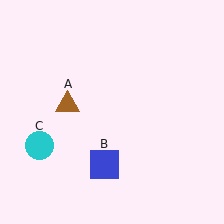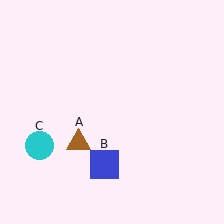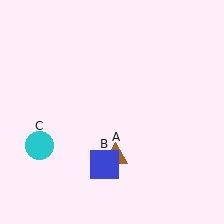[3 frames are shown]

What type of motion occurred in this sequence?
The brown triangle (object A) rotated counterclockwise around the center of the scene.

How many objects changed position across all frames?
1 object changed position: brown triangle (object A).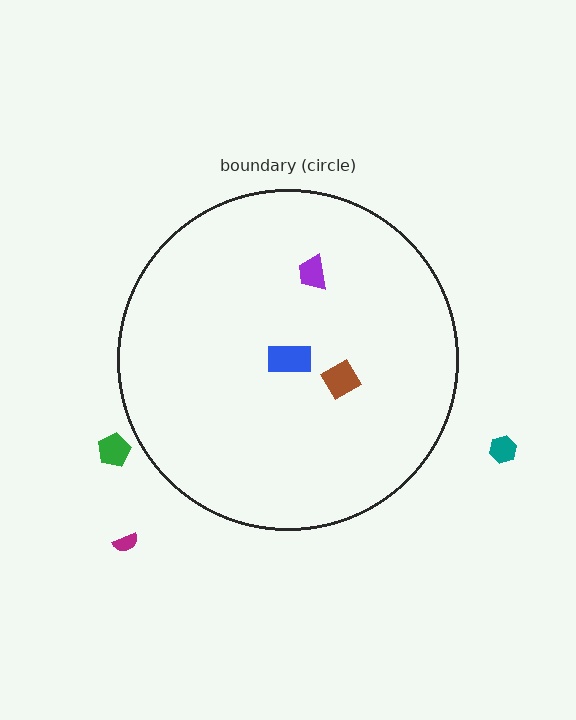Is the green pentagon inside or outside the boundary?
Outside.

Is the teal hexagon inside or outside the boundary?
Outside.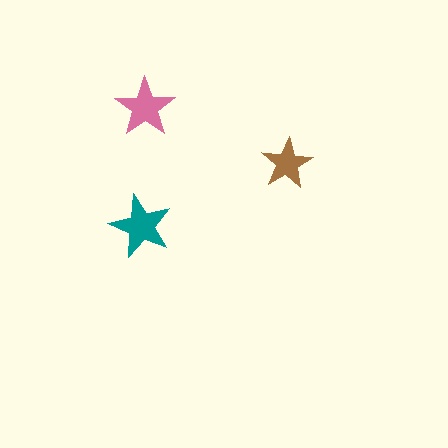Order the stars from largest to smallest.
the teal one, the pink one, the brown one.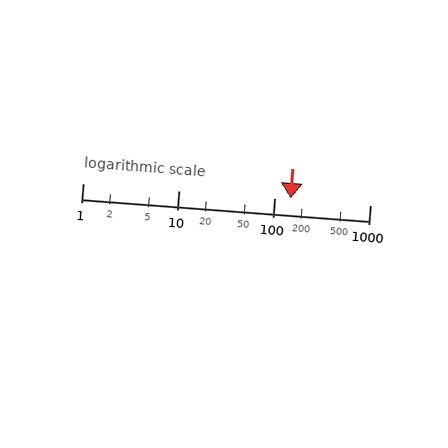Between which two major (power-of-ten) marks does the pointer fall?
The pointer is between 100 and 1000.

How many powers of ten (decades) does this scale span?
The scale spans 3 decades, from 1 to 1000.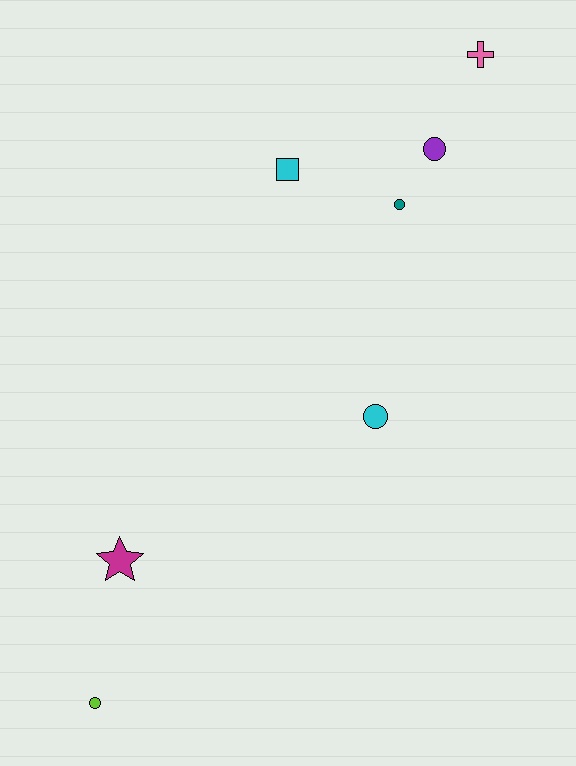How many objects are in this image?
There are 7 objects.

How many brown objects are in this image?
There are no brown objects.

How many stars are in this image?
There is 1 star.